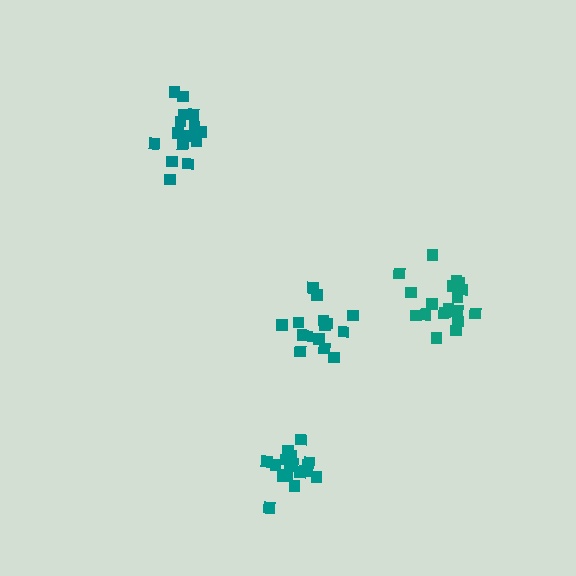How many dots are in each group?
Group 1: 15 dots, Group 2: 17 dots, Group 3: 15 dots, Group 4: 19 dots (66 total).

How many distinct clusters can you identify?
There are 4 distinct clusters.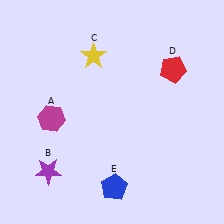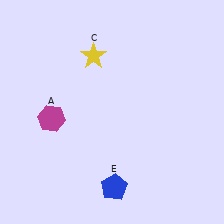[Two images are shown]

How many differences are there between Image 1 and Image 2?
There are 2 differences between the two images.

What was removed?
The red pentagon (D), the purple star (B) were removed in Image 2.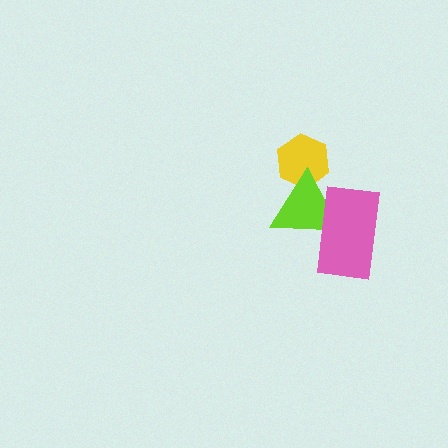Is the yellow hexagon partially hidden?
Yes, it is partially covered by another shape.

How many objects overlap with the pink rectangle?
1 object overlaps with the pink rectangle.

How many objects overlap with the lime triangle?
2 objects overlap with the lime triangle.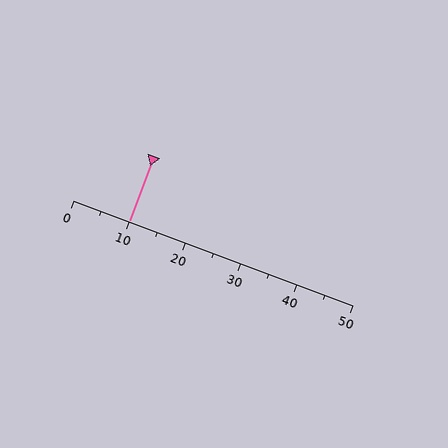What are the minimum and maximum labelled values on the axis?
The axis runs from 0 to 50.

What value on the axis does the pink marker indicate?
The marker indicates approximately 10.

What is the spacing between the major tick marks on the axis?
The major ticks are spaced 10 apart.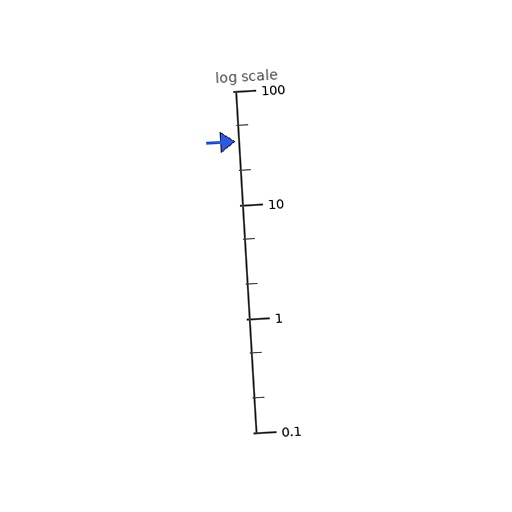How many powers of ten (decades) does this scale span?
The scale spans 3 decades, from 0.1 to 100.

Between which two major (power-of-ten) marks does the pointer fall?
The pointer is between 10 and 100.